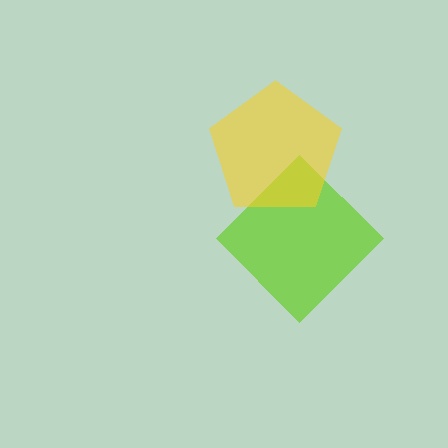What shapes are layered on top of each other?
The layered shapes are: a lime diamond, a yellow pentagon.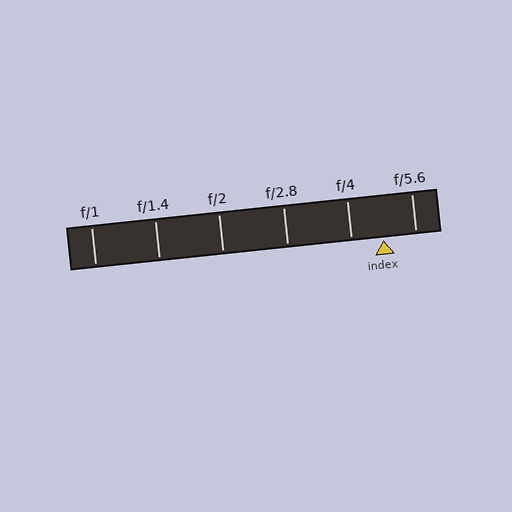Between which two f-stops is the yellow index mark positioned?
The index mark is between f/4 and f/5.6.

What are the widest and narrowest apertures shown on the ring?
The widest aperture shown is f/1 and the narrowest is f/5.6.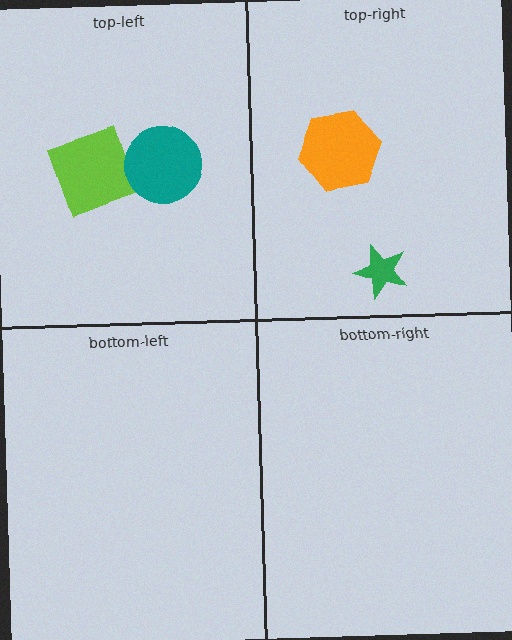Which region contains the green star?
The top-right region.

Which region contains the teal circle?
The top-left region.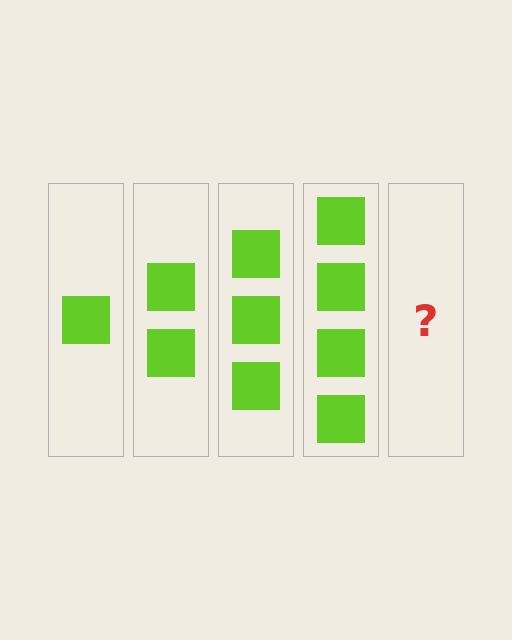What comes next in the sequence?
The next element should be 5 squares.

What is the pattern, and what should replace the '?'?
The pattern is that each step adds one more square. The '?' should be 5 squares.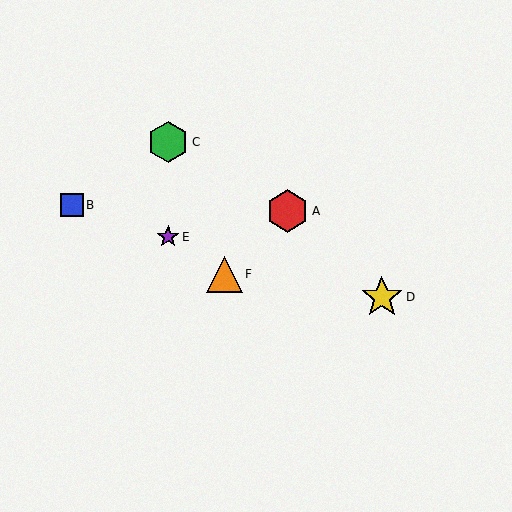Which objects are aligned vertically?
Objects C, E are aligned vertically.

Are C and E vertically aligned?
Yes, both are at x≈168.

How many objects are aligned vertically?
2 objects (C, E) are aligned vertically.